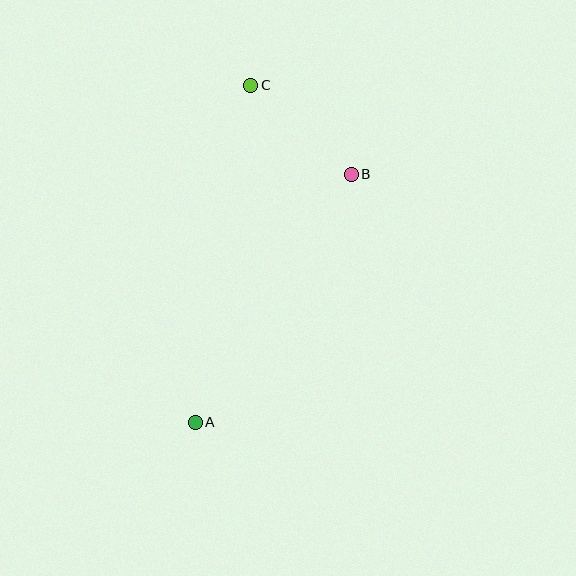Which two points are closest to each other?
Points B and C are closest to each other.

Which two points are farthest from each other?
Points A and C are farthest from each other.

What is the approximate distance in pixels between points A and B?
The distance between A and B is approximately 293 pixels.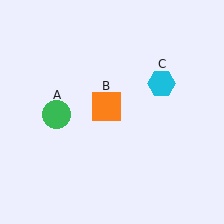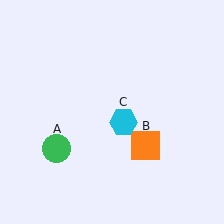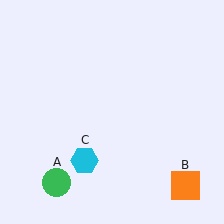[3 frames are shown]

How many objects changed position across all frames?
3 objects changed position: green circle (object A), orange square (object B), cyan hexagon (object C).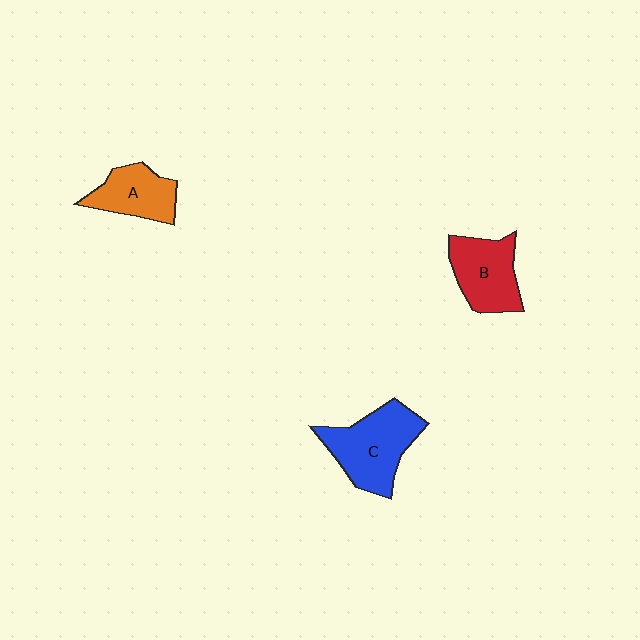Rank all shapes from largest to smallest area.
From largest to smallest: C (blue), B (red), A (orange).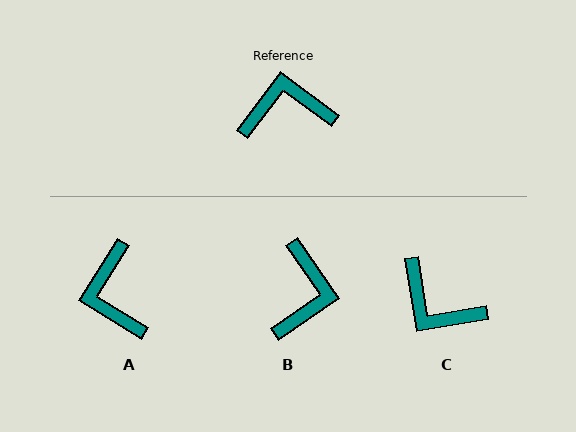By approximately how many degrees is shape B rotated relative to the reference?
Approximately 108 degrees clockwise.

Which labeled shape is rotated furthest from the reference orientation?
C, about 136 degrees away.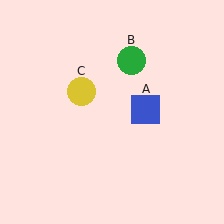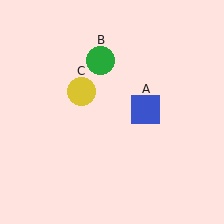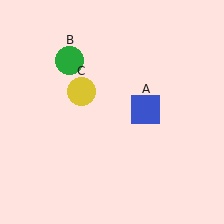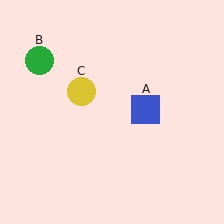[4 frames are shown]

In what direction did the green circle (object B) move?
The green circle (object B) moved left.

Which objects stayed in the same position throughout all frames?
Blue square (object A) and yellow circle (object C) remained stationary.